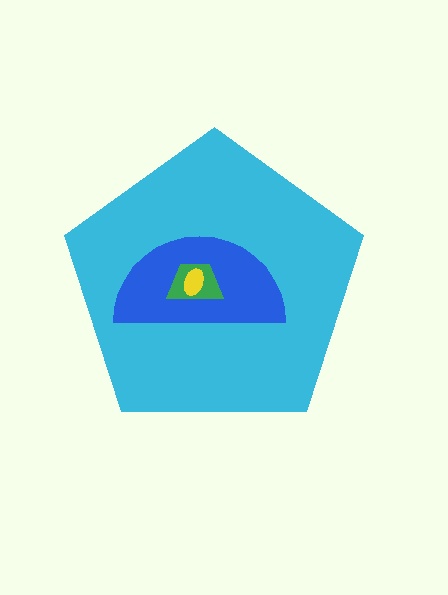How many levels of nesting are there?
4.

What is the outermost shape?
The cyan pentagon.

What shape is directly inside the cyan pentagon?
The blue semicircle.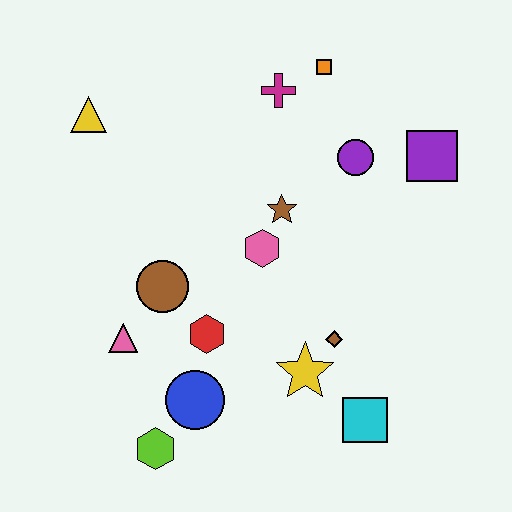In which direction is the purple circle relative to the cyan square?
The purple circle is above the cyan square.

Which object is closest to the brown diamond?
The yellow star is closest to the brown diamond.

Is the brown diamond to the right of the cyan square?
No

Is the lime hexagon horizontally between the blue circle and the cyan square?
No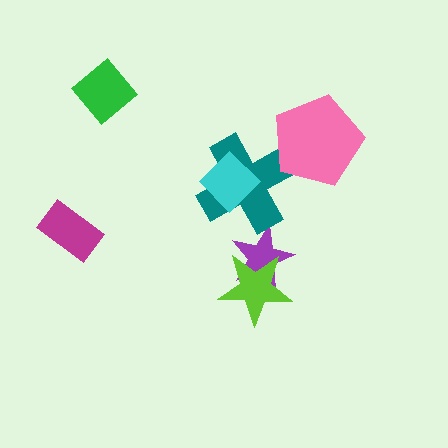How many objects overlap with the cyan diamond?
1 object overlaps with the cyan diamond.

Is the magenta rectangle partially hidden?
No, no other shape covers it.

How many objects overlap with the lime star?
1 object overlaps with the lime star.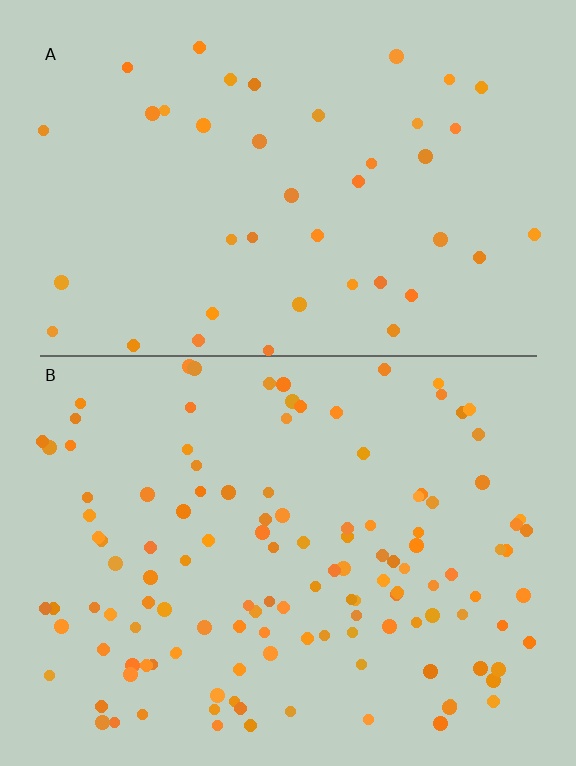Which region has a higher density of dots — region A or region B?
B (the bottom).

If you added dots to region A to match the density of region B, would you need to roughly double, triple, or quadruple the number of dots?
Approximately triple.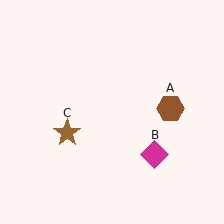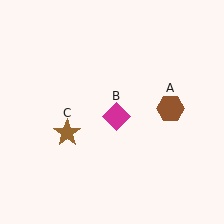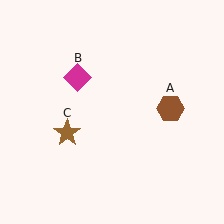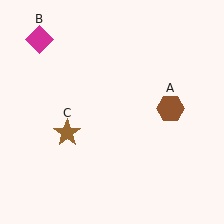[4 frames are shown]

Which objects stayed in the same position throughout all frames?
Brown hexagon (object A) and brown star (object C) remained stationary.